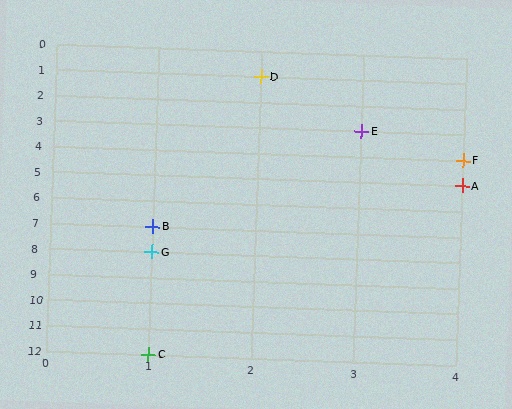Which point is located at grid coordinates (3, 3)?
Point E is at (3, 3).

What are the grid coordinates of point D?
Point D is at grid coordinates (2, 1).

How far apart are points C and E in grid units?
Points C and E are 2 columns and 9 rows apart (about 9.2 grid units diagonally).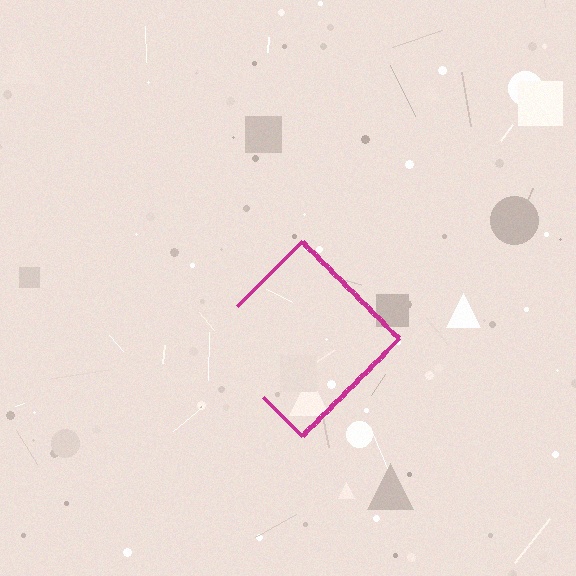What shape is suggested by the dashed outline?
The dashed outline suggests a diamond.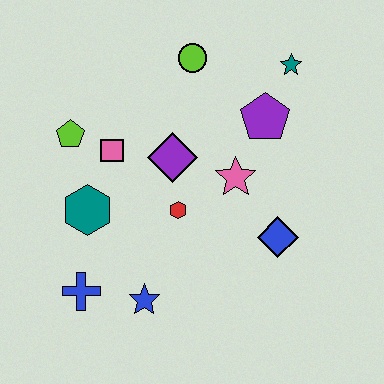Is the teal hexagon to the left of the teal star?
Yes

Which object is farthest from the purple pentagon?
The blue cross is farthest from the purple pentagon.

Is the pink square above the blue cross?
Yes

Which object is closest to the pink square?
The lime pentagon is closest to the pink square.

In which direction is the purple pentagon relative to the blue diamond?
The purple pentagon is above the blue diamond.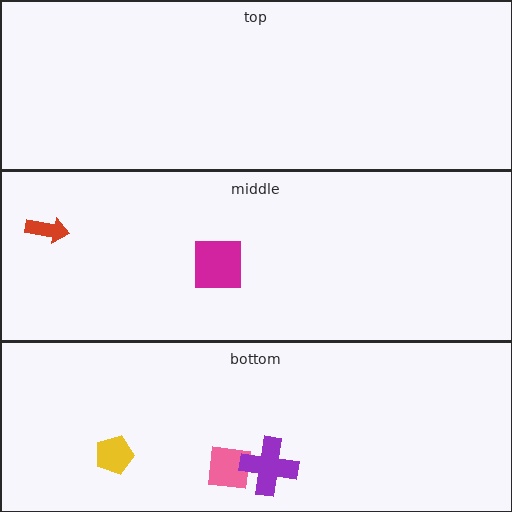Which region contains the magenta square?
The middle region.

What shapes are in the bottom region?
The pink square, the purple cross, the yellow pentagon.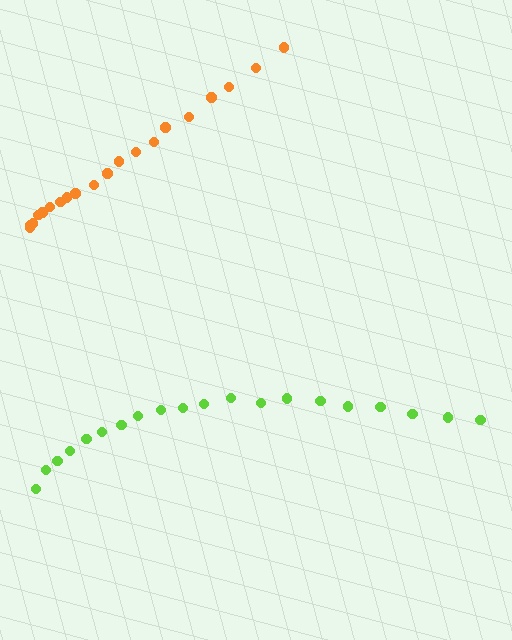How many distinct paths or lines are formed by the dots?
There are 2 distinct paths.